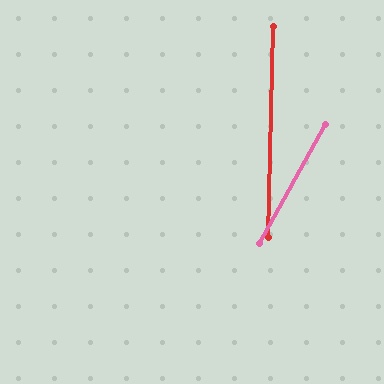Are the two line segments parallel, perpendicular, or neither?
Neither parallel nor perpendicular — they differ by about 27°.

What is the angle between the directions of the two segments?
Approximately 27 degrees.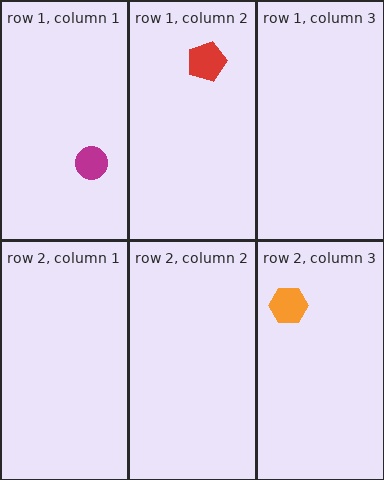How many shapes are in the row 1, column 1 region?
1.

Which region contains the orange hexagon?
The row 2, column 3 region.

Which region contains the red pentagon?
The row 1, column 2 region.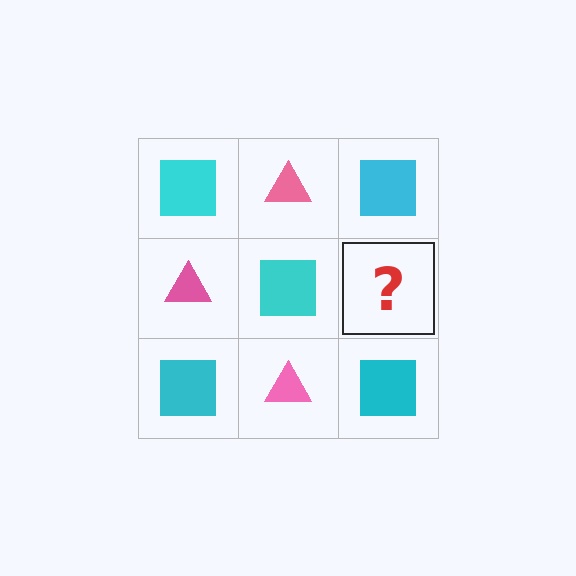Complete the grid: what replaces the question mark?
The question mark should be replaced with a pink triangle.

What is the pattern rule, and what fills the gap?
The rule is that it alternates cyan square and pink triangle in a checkerboard pattern. The gap should be filled with a pink triangle.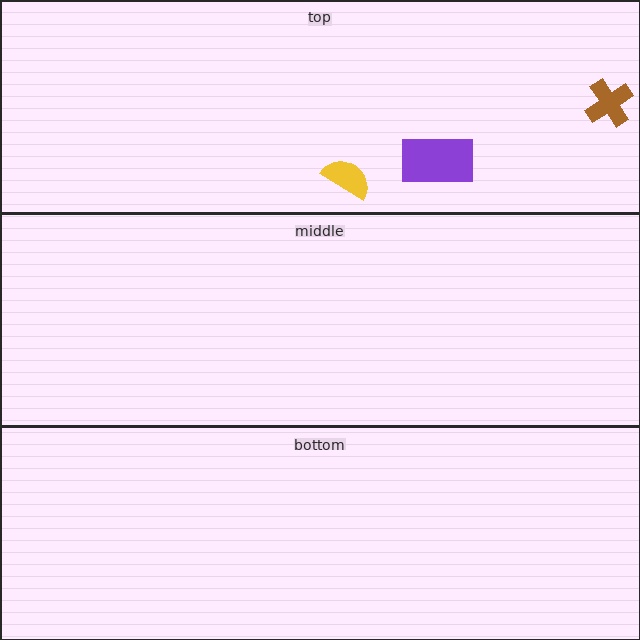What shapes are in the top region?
The purple rectangle, the yellow semicircle, the brown cross.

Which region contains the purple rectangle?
The top region.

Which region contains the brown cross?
The top region.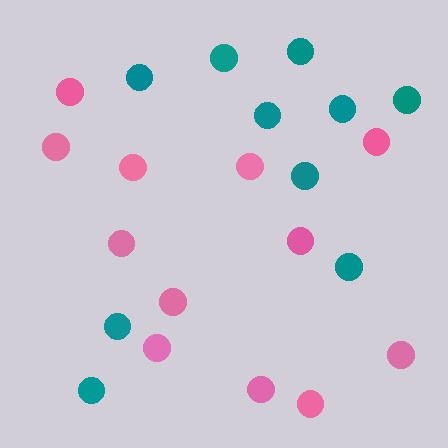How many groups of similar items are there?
There are 2 groups: one group of pink circles (12) and one group of teal circles (10).